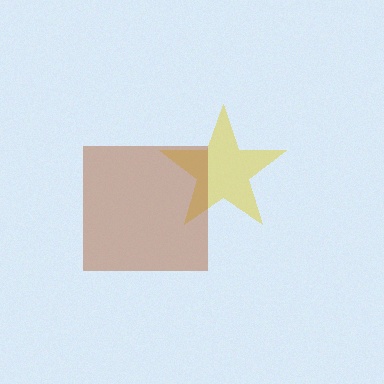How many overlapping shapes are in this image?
There are 2 overlapping shapes in the image.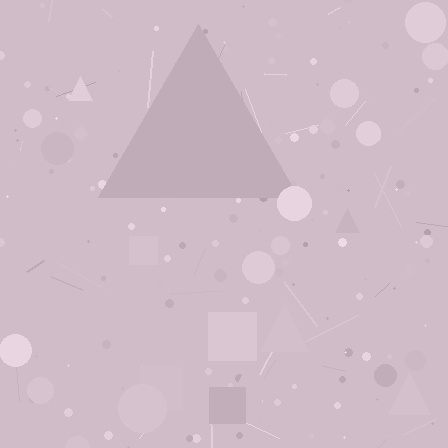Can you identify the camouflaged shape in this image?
The camouflaged shape is a triangle.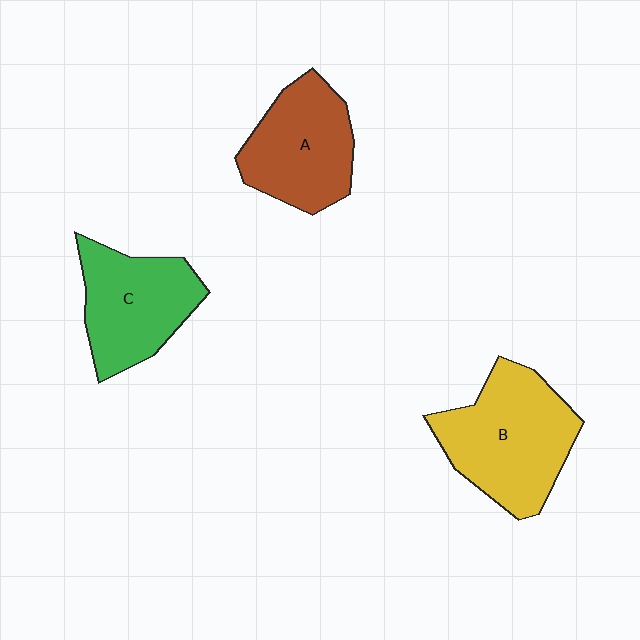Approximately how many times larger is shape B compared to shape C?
Approximately 1.2 times.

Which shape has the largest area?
Shape B (yellow).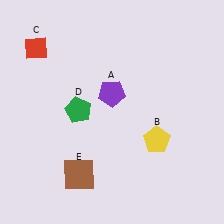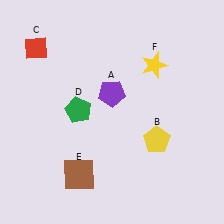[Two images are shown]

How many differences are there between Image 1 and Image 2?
There is 1 difference between the two images.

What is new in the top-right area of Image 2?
A yellow star (F) was added in the top-right area of Image 2.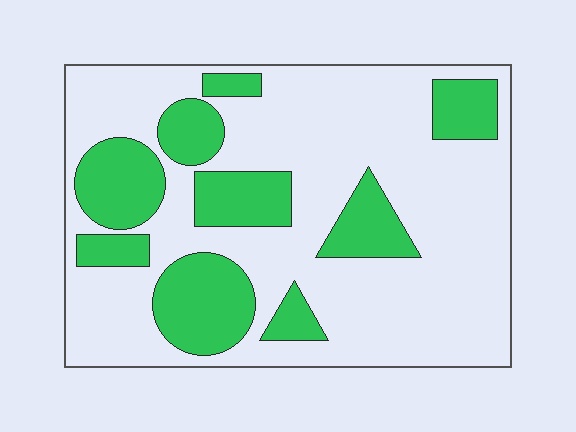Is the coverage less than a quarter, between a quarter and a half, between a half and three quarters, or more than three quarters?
Between a quarter and a half.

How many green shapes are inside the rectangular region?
9.